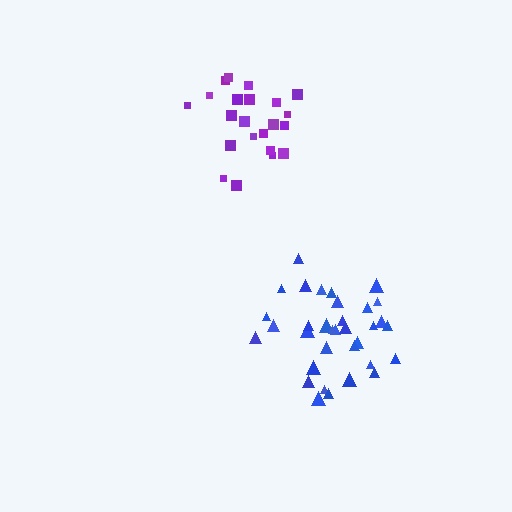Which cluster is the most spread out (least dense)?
Purple.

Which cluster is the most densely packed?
Blue.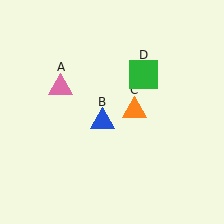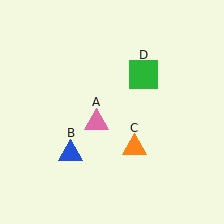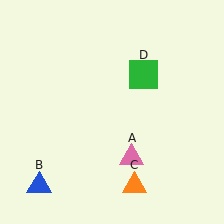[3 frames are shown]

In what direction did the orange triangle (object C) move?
The orange triangle (object C) moved down.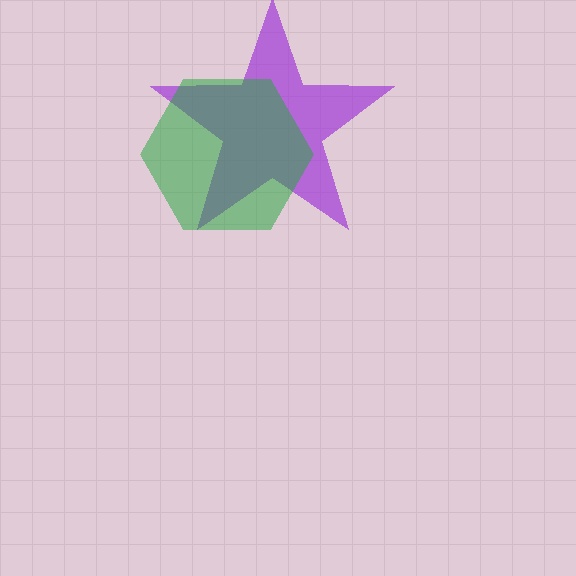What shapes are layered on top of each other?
The layered shapes are: a purple star, a green hexagon.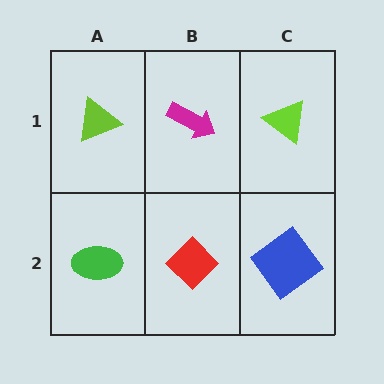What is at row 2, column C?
A blue diamond.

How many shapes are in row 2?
3 shapes.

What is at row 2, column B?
A red diamond.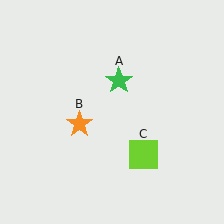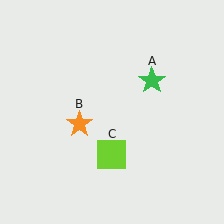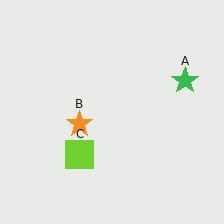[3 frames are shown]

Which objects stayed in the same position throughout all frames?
Orange star (object B) remained stationary.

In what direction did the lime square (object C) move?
The lime square (object C) moved left.